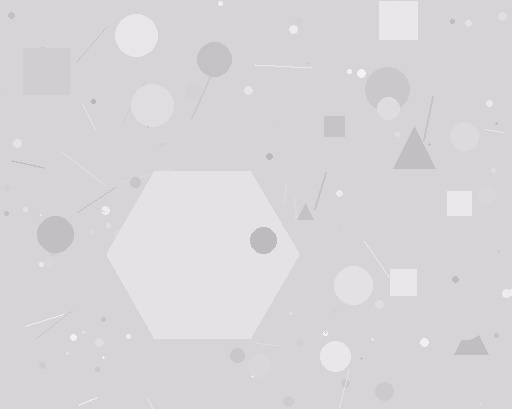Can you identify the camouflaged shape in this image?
The camouflaged shape is a hexagon.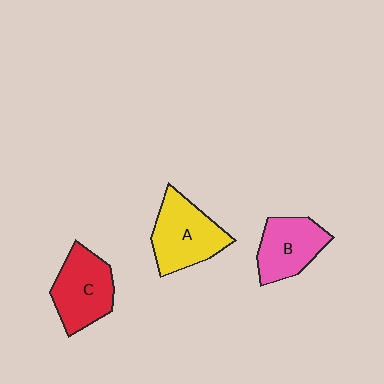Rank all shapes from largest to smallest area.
From largest to smallest: A (yellow), C (red), B (pink).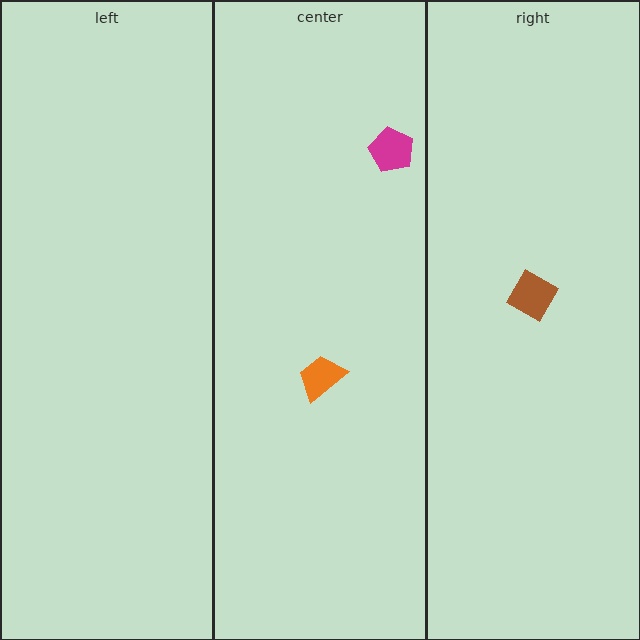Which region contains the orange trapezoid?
The center region.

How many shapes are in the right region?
1.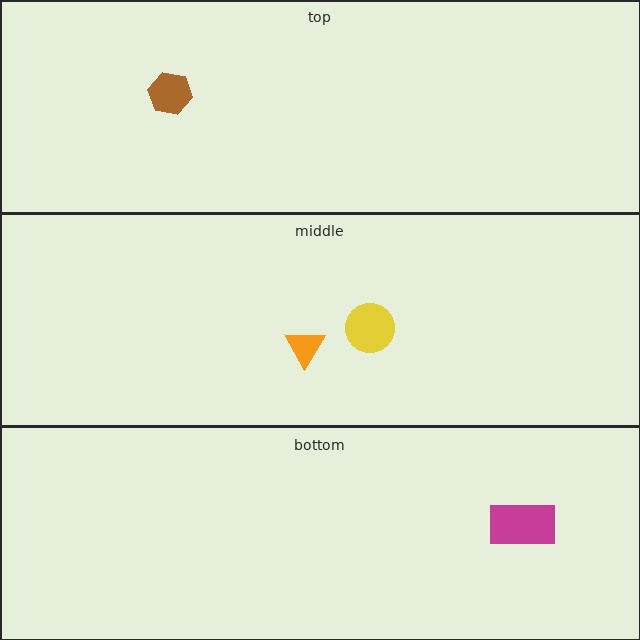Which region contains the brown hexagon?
The top region.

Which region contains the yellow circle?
The middle region.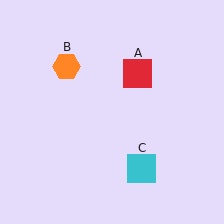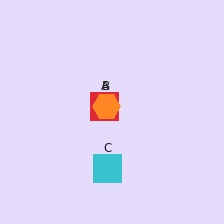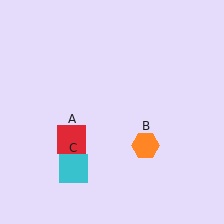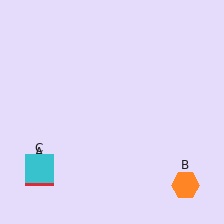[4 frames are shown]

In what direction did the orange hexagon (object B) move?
The orange hexagon (object B) moved down and to the right.